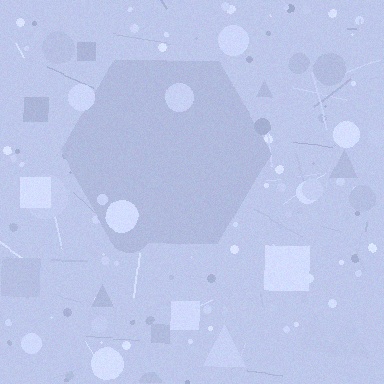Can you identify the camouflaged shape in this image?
The camouflaged shape is a hexagon.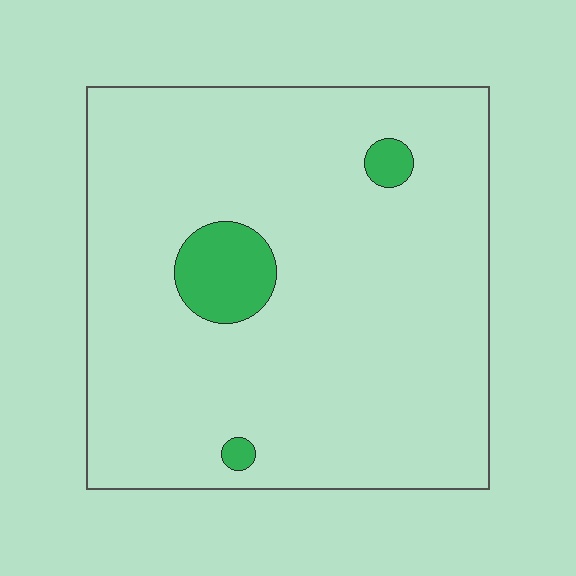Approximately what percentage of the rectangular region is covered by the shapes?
Approximately 5%.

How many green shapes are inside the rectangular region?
3.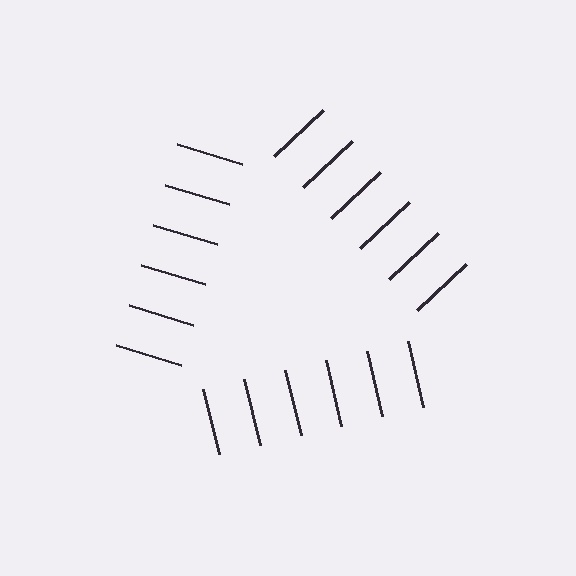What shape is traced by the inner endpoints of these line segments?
An illusory triangle — the line segments terminate on its edges but no continuous stroke is drawn.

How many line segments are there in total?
18 — 6 along each of the 3 edges.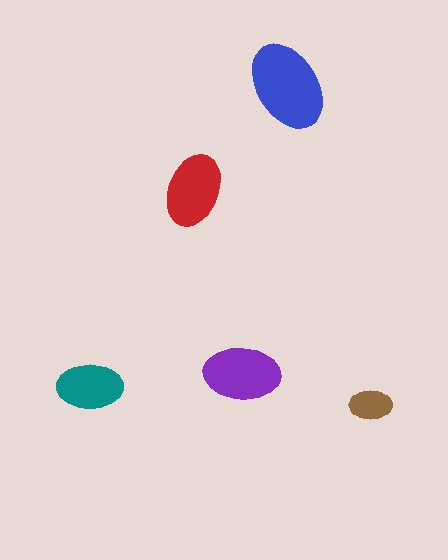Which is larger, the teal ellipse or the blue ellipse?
The blue one.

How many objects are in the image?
There are 5 objects in the image.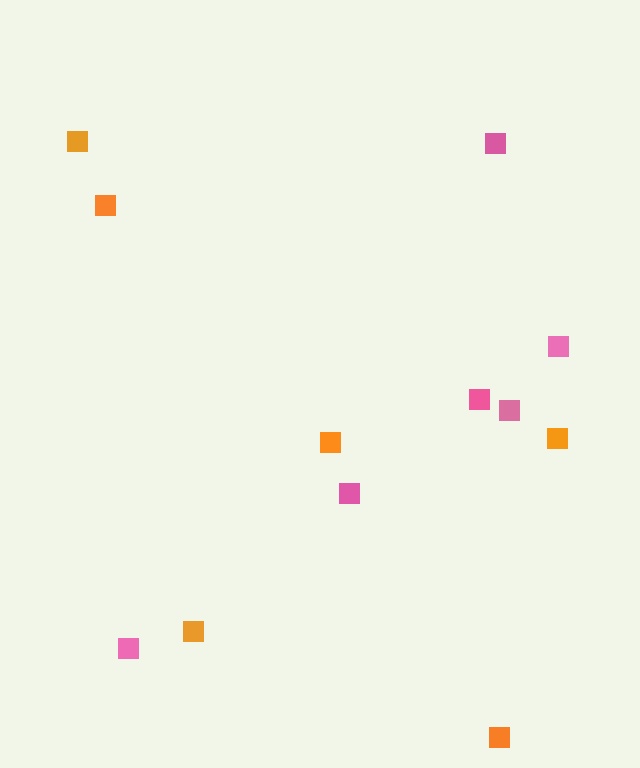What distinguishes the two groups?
There are 2 groups: one group of pink squares (6) and one group of orange squares (6).